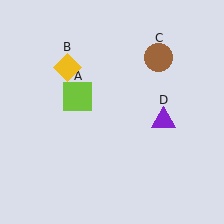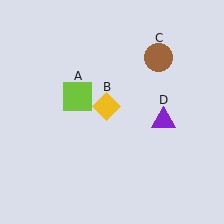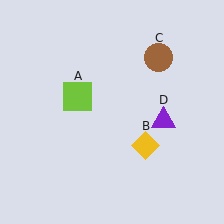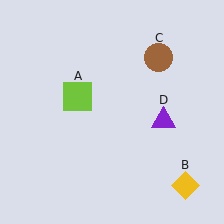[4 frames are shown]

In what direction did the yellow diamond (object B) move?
The yellow diamond (object B) moved down and to the right.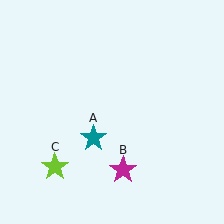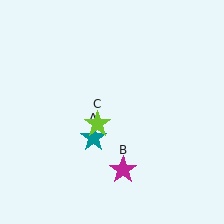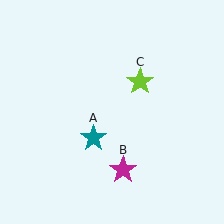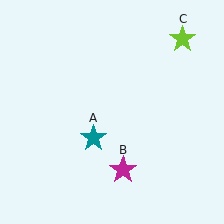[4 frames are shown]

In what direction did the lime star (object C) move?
The lime star (object C) moved up and to the right.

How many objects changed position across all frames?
1 object changed position: lime star (object C).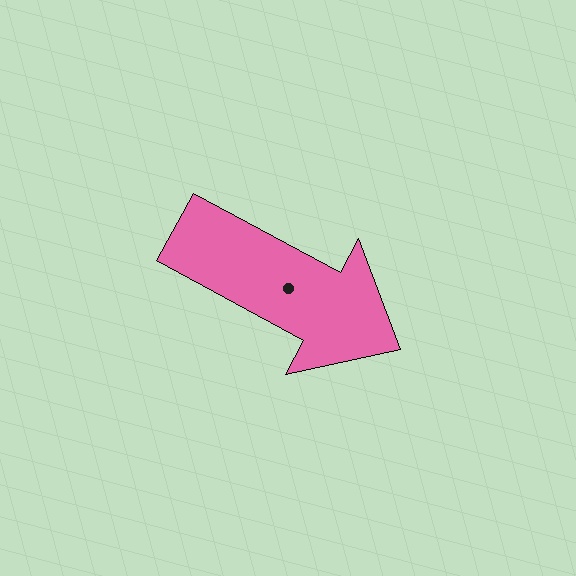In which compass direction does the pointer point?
Southeast.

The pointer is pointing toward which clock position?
Roughly 4 o'clock.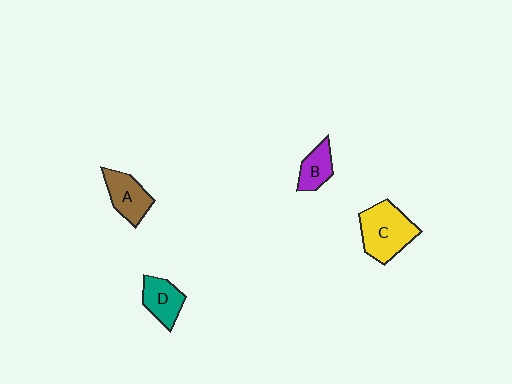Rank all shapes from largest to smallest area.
From largest to smallest: C (yellow), A (brown), D (teal), B (purple).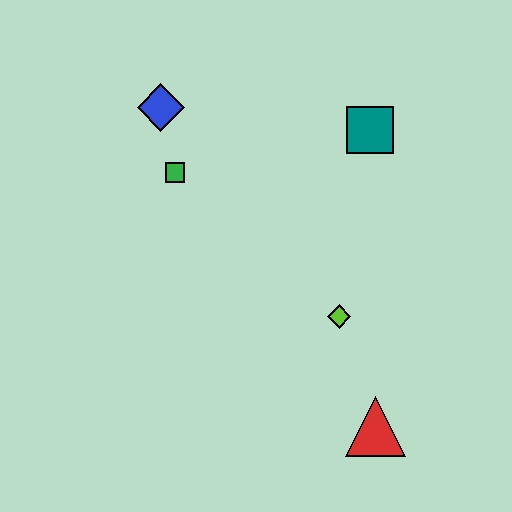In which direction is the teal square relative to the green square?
The teal square is to the right of the green square.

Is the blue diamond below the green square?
No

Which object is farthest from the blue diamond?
The red triangle is farthest from the blue diamond.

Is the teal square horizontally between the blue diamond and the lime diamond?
No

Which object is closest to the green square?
The blue diamond is closest to the green square.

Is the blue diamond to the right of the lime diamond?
No